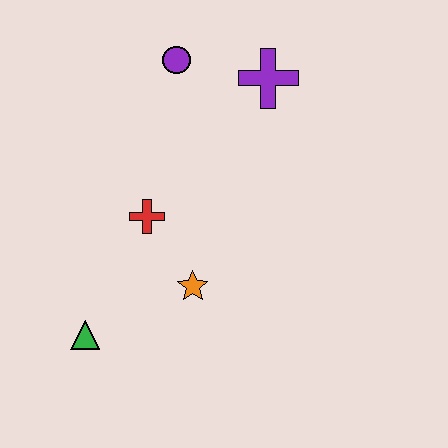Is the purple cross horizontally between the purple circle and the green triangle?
No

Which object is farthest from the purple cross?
The green triangle is farthest from the purple cross.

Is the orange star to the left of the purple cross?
Yes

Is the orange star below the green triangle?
No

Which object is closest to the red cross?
The orange star is closest to the red cross.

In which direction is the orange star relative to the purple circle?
The orange star is below the purple circle.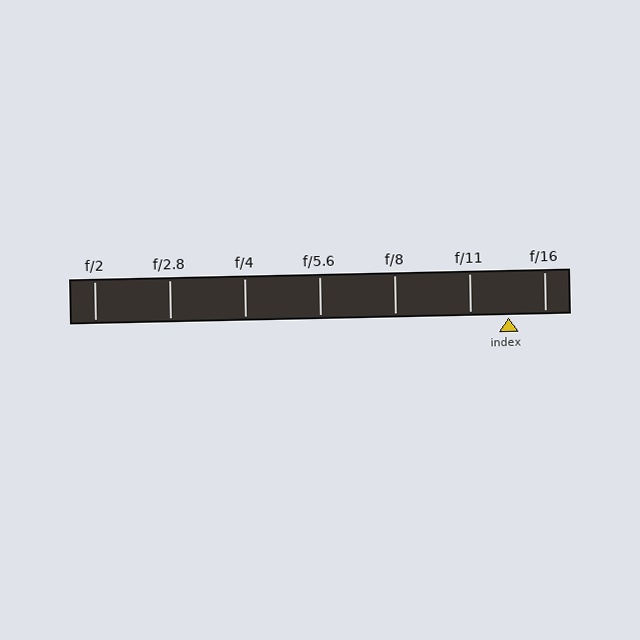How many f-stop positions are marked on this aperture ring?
There are 7 f-stop positions marked.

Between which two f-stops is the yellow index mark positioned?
The index mark is between f/11 and f/16.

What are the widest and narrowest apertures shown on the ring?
The widest aperture shown is f/2 and the narrowest is f/16.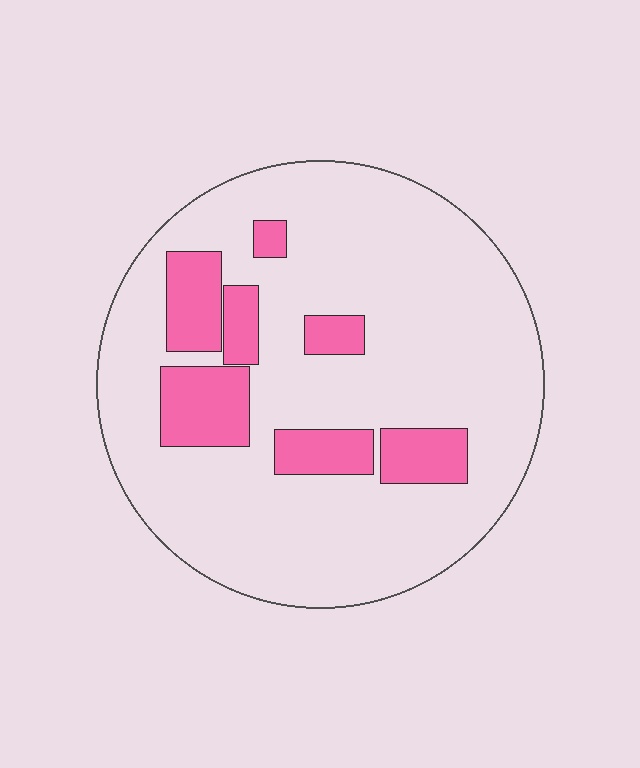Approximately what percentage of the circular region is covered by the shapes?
Approximately 20%.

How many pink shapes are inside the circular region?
7.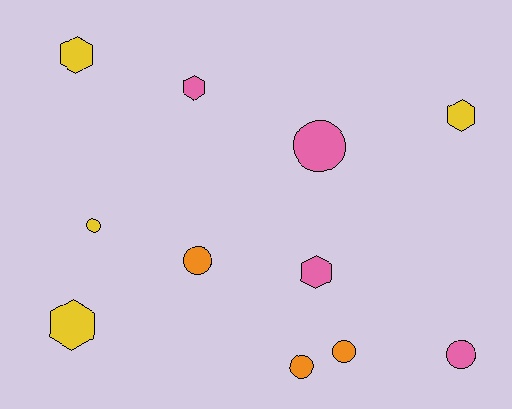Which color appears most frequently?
Yellow, with 4 objects.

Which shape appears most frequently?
Circle, with 6 objects.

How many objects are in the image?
There are 11 objects.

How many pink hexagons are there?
There are 2 pink hexagons.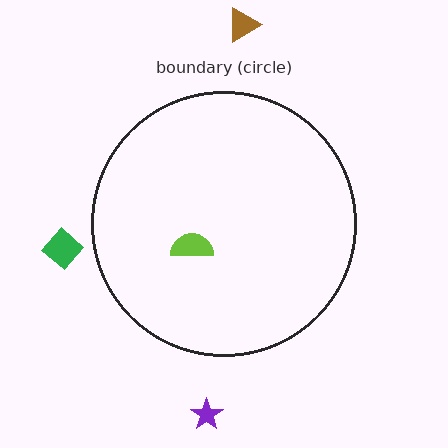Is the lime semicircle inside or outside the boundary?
Inside.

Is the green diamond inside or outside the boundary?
Outside.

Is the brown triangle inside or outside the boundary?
Outside.